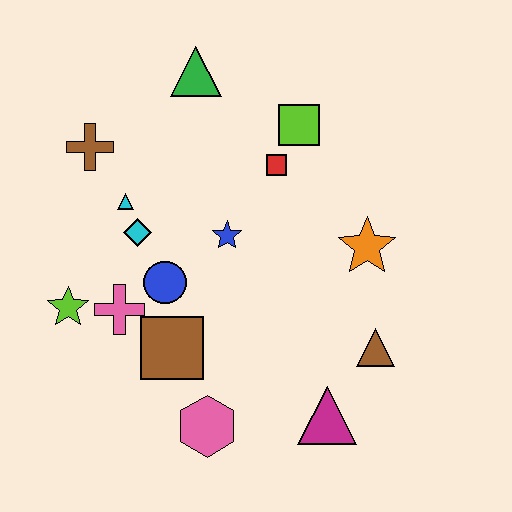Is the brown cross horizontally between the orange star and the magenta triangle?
No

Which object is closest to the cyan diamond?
The cyan triangle is closest to the cyan diamond.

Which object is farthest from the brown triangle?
The brown cross is farthest from the brown triangle.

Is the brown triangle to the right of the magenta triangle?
Yes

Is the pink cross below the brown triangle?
No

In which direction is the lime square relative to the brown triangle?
The lime square is above the brown triangle.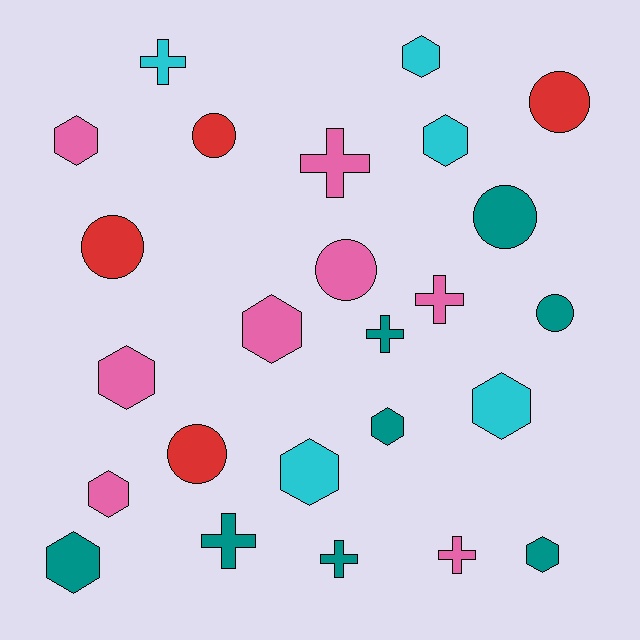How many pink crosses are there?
There are 3 pink crosses.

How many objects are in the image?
There are 25 objects.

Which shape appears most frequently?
Hexagon, with 11 objects.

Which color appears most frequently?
Pink, with 8 objects.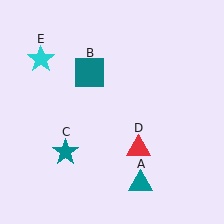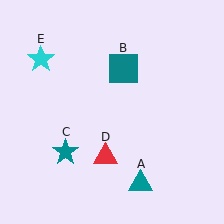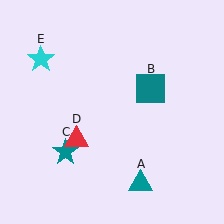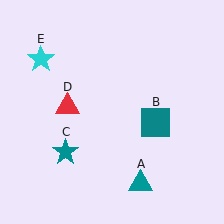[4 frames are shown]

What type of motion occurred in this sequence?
The teal square (object B), red triangle (object D) rotated clockwise around the center of the scene.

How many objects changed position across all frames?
2 objects changed position: teal square (object B), red triangle (object D).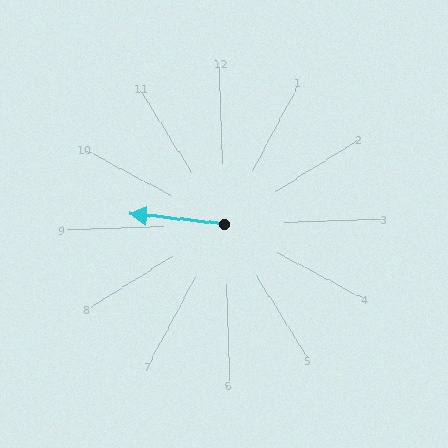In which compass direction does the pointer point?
West.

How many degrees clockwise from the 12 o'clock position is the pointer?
Approximately 278 degrees.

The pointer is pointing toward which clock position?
Roughly 9 o'clock.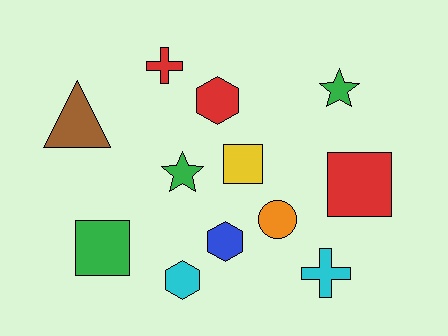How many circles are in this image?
There is 1 circle.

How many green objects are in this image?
There are 3 green objects.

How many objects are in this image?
There are 12 objects.